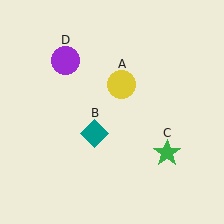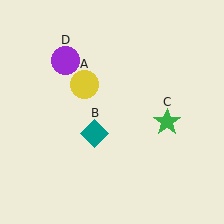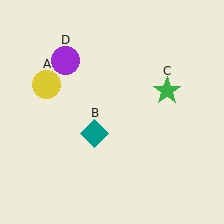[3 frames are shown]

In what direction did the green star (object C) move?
The green star (object C) moved up.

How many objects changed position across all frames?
2 objects changed position: yellow circle (object A), green star (object C).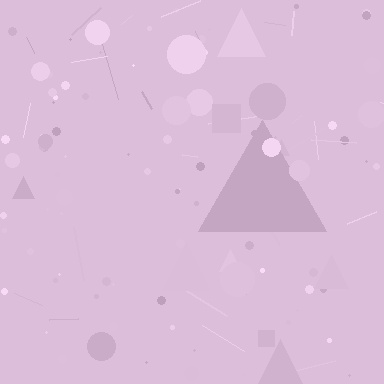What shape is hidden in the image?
A triangle is hidden in the image.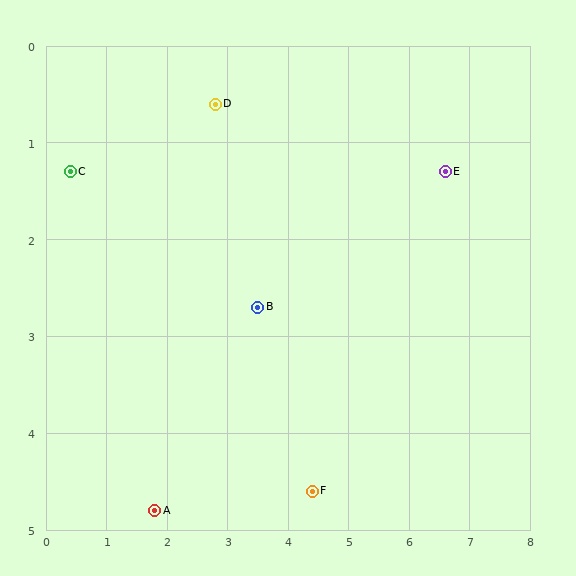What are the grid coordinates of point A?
Point A is at approximately (1.8, 4.8).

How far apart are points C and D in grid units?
Points C and D are about 2.5 grid units apart.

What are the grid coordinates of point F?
Point F is at approximately (4.4, 4.6).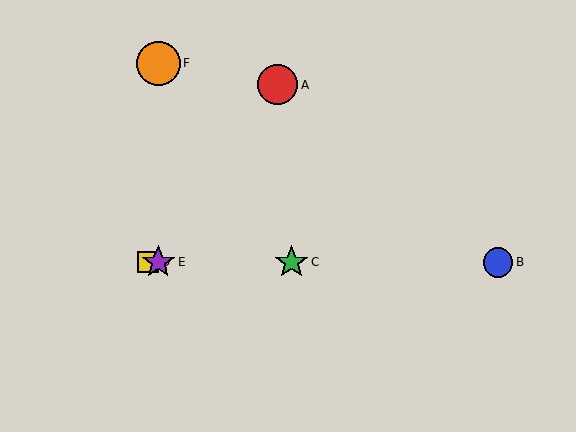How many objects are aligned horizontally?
4 objects (B, C, D, E) are aligned horizontally.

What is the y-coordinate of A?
Object A is at y≈85.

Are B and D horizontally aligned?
Yes, both are at y≈262.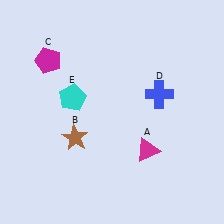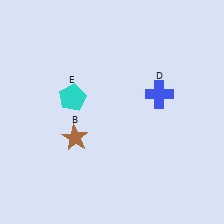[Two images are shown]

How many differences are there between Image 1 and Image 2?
There are 2 differences between the two images.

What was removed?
The magenta triangle (A), the magenta pentagon (C) were removed in Image 2.